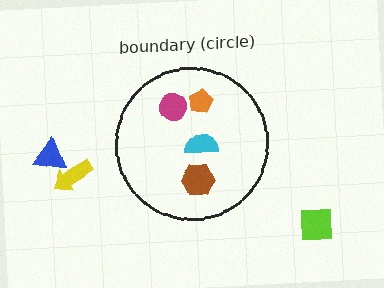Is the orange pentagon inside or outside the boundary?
Inside.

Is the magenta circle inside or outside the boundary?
Inside.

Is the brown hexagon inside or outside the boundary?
Inside.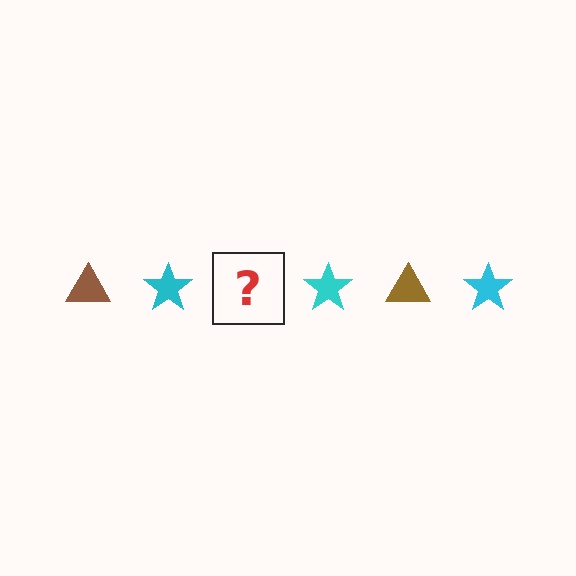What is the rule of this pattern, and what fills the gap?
The rule is that the pattern alternates between brown triangle and cyan star. The gap should be filled with a brown triangle.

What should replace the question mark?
The question mark should be replaced with a brown triangle.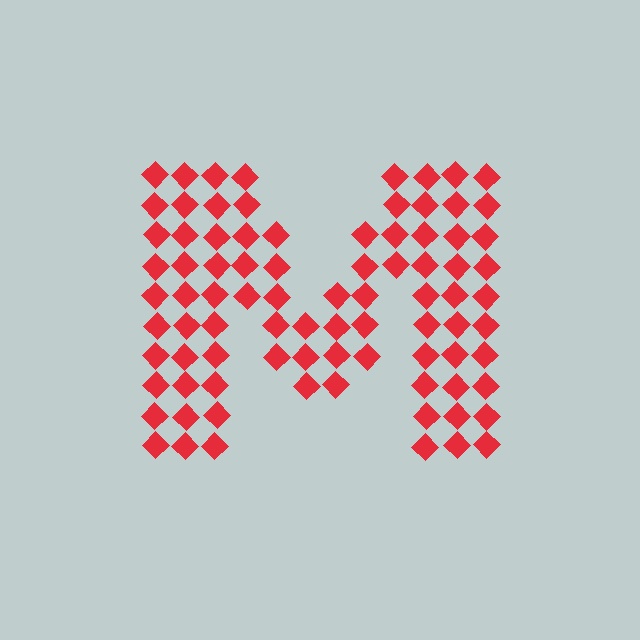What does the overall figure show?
The overall figure shows the letter M.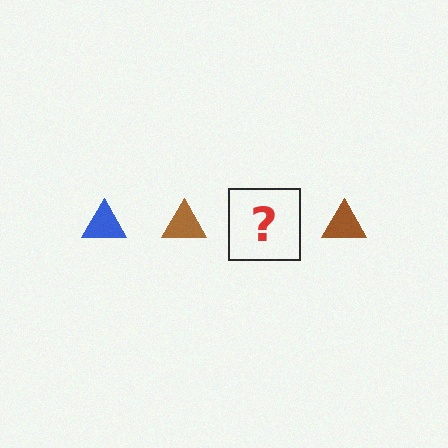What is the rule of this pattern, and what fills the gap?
The rule is that the pattern cycles through blue, brown triangles. The gap should be filled with a blue triangle.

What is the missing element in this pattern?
The missing element is a blue triangle.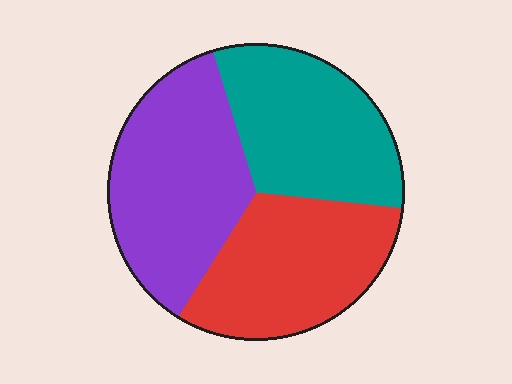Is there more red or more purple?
Purple.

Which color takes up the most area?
Purple, at roughly 35%.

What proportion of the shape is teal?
Teal covers 31% of the shape.